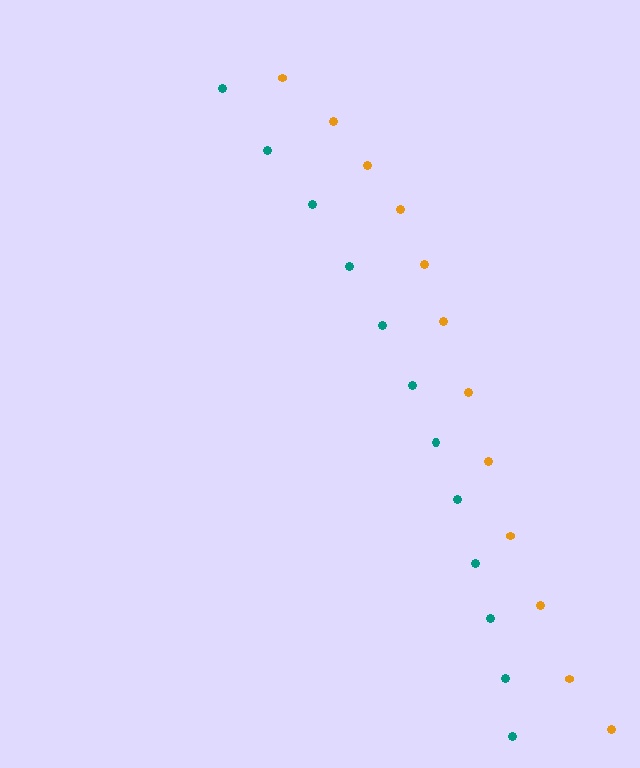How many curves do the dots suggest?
There are 2 distinct paths.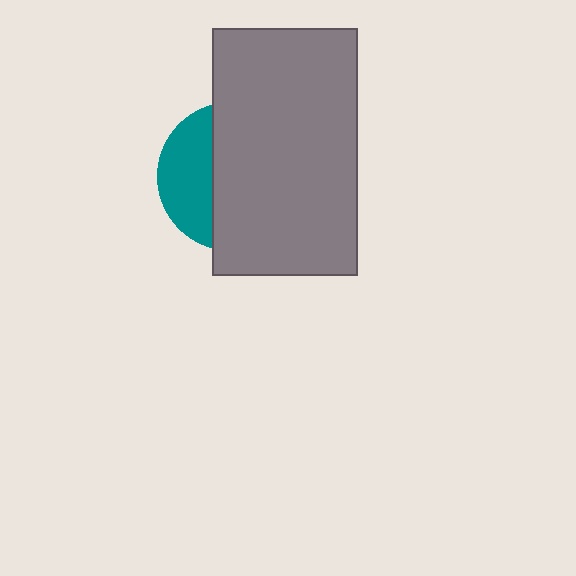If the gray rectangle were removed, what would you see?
You would see the complete teal circle.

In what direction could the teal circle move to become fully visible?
The teal circle could move left. That would shift it out from behind the gray rectangle entirely.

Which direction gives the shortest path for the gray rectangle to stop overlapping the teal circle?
Moving right gives the shortest separation.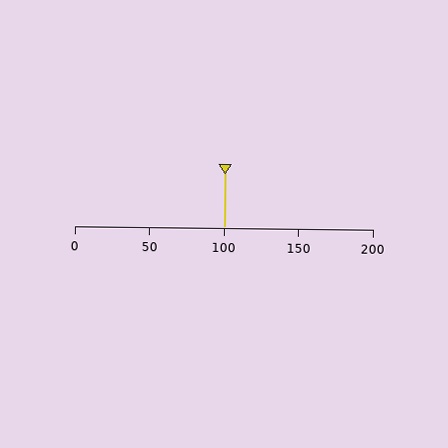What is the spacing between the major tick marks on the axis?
The major ticks are spaced 50 apart.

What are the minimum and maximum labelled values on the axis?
The axis runs from 0 to 200.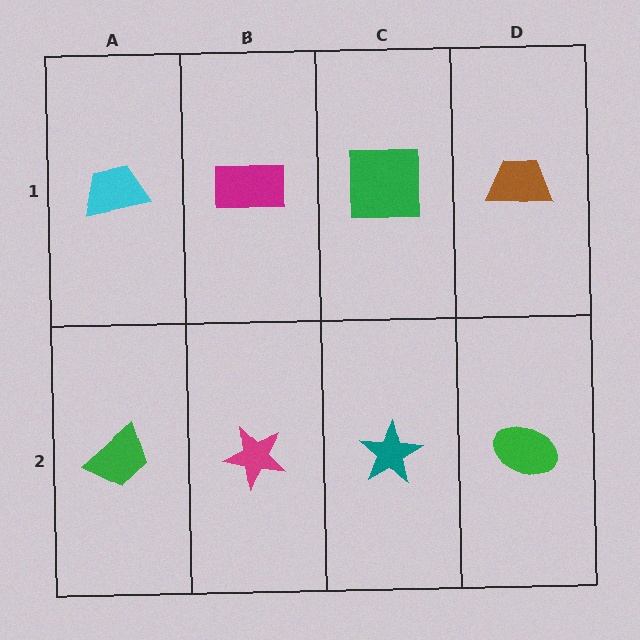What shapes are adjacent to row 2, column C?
A green square (row 1, column C), a magenta star (row 2, column B), a green ellipse (row 2, column D).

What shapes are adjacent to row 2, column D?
A brown trapezoid (row 1, column D), a teal star (row 2, column C).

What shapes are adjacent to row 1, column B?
A magenta star (row 2, column B), a cyan trapezoid (row 1, column A), a green square (row 1, column C).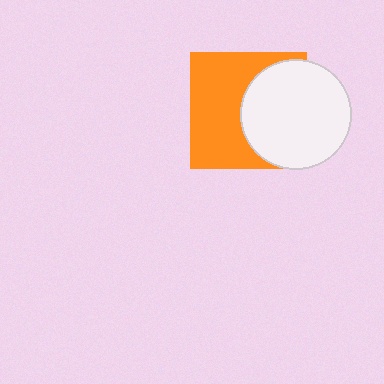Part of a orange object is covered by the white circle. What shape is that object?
It is a square.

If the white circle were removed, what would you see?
You would see the complete orange square.